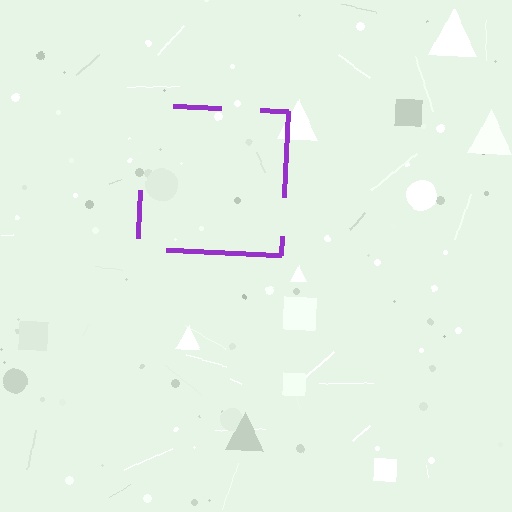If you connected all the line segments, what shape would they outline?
They would outline a square.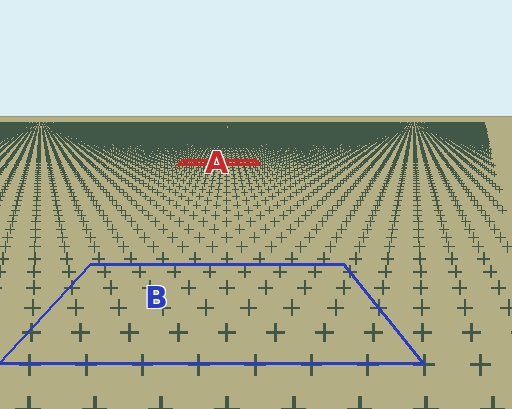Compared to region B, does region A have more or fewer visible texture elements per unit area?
Region A has more texture elements per unit area — they are packed more densely because it is farther away.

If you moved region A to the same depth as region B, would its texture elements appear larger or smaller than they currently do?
They would appear larger. At a closer depth, the same texture elements are projected at a bigger on-screen size.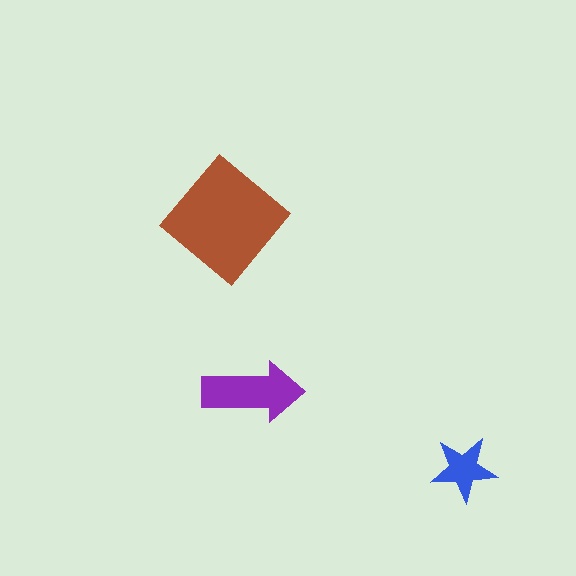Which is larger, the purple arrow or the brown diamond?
The brown diamond.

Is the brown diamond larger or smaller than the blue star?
Larger.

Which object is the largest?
The brown diamond.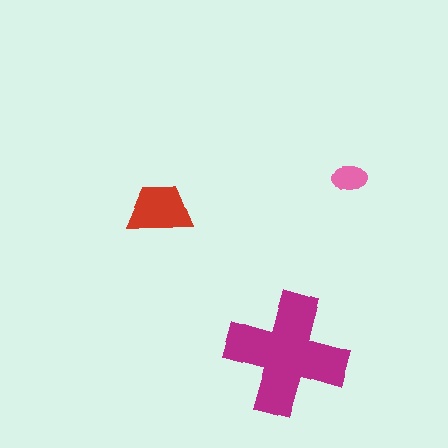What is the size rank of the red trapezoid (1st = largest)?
2nd.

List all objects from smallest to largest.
The pink ellipse, the red trapezoid, the magenta cross.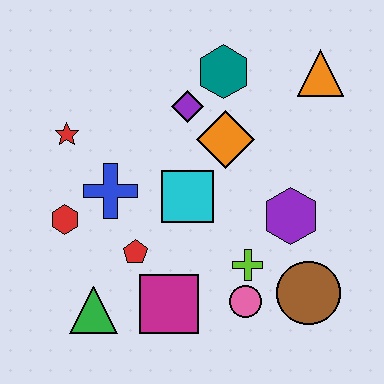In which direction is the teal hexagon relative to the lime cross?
The teal hexagon is above the lime cross.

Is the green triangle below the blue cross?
Yes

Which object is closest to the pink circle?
The lime cross is closest to the pink circle.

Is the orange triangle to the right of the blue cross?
Yes